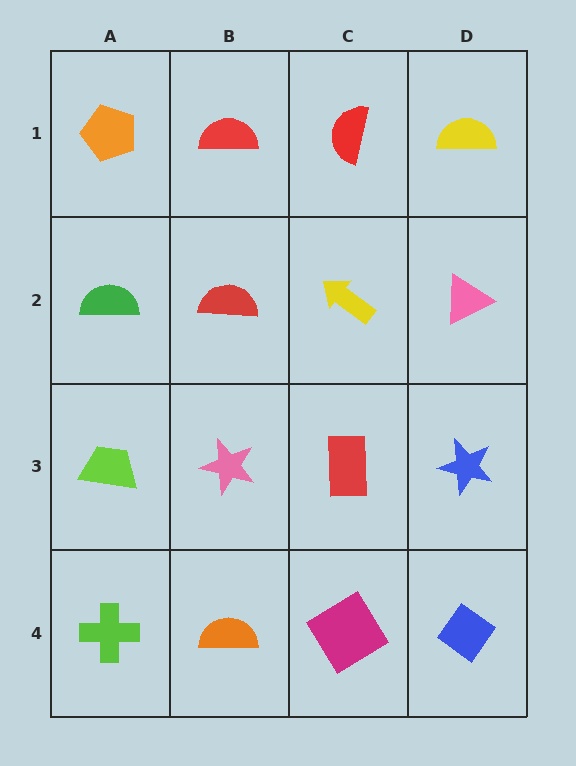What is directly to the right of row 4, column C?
A blue diamond.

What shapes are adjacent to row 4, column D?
A blue star (row 3, column D), a magenta diamond (row 4, column C).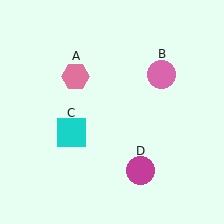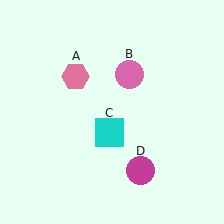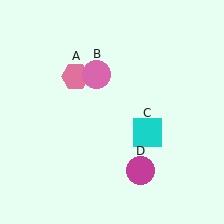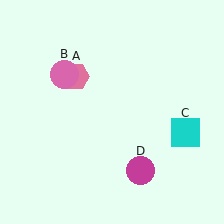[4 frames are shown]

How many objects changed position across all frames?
2 objects changed position: pink circle (object B), cyan square (object C).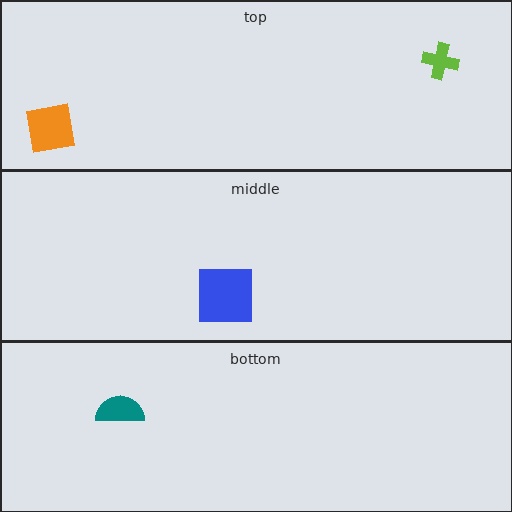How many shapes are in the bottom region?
1.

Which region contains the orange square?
The top region.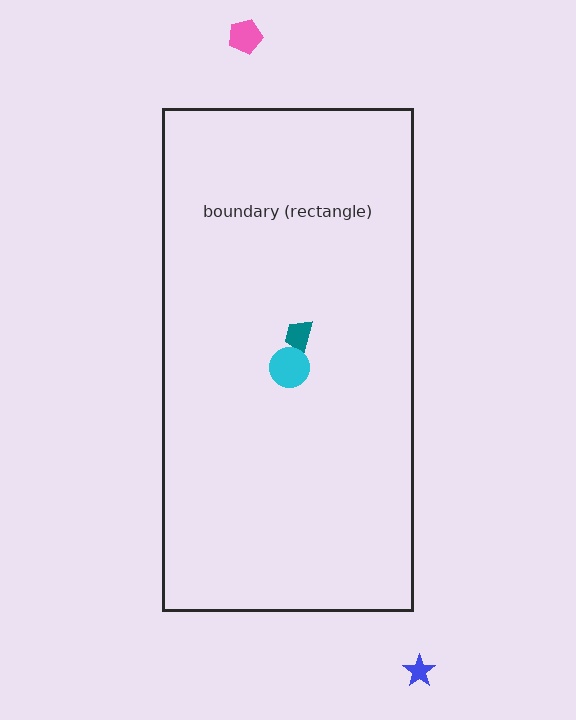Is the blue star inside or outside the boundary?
Outside.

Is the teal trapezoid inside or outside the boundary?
Inside.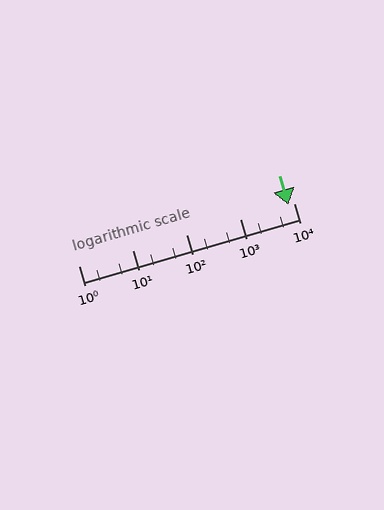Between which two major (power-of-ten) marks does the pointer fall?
The pointer is between 1000 and 10000.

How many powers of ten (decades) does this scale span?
The scale spans 4 decades, from 1 to 10000.